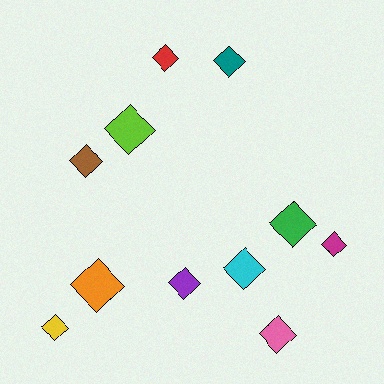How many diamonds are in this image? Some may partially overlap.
There are 11 diamonds.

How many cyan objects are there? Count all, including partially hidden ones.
There is 1 cyan object.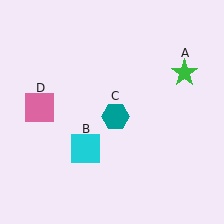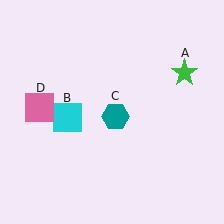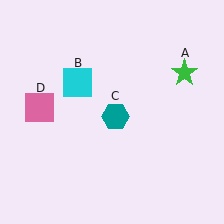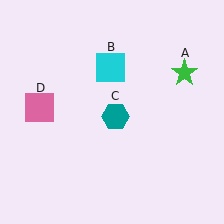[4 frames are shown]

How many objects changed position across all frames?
1 object changed position: cyan square (object B).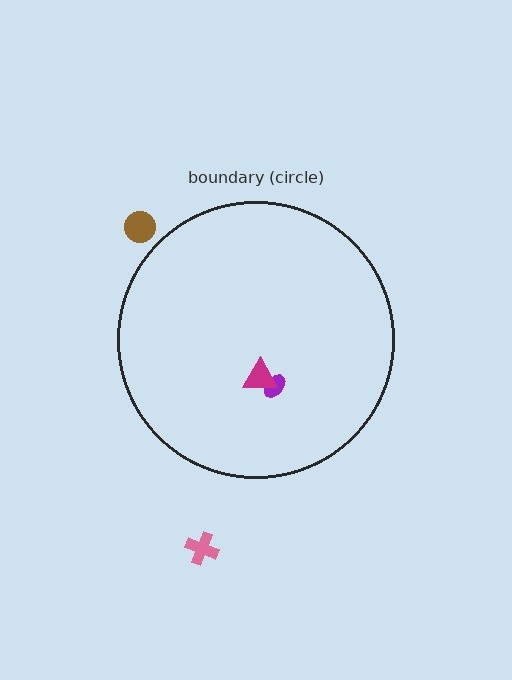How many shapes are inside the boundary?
2 inside, 2 outside.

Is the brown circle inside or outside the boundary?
Outside.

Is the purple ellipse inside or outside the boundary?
Inside.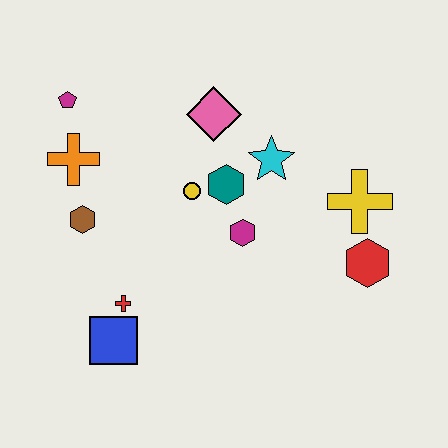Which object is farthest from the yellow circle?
The red hexagon is farthest from the yellow circle.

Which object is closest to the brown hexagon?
The orange cross is closest to the brown hexagon.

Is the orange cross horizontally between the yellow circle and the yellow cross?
No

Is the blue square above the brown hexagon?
No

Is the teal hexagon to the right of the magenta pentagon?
Yes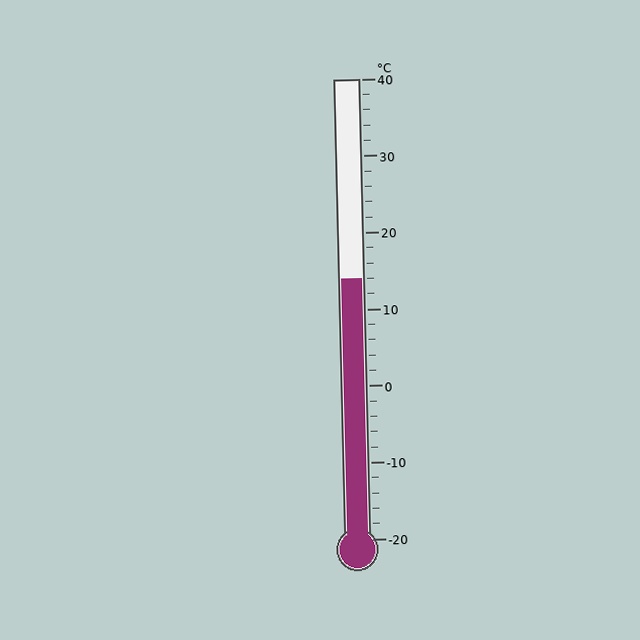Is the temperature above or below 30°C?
The temperature is below 30°C.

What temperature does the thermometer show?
The thermometer shows approximately 14°C.